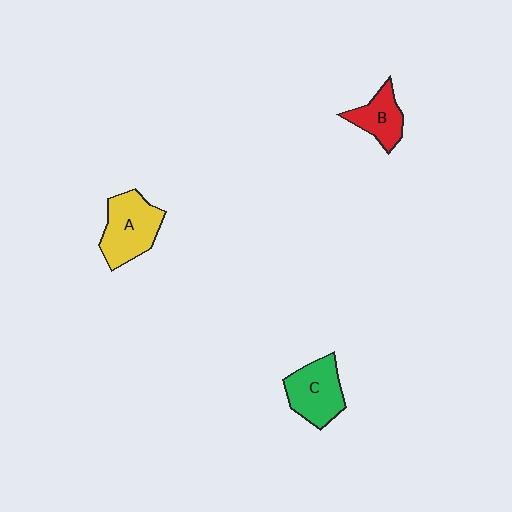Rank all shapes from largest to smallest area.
From largest to smallest: A (yellow), C (green), B (red).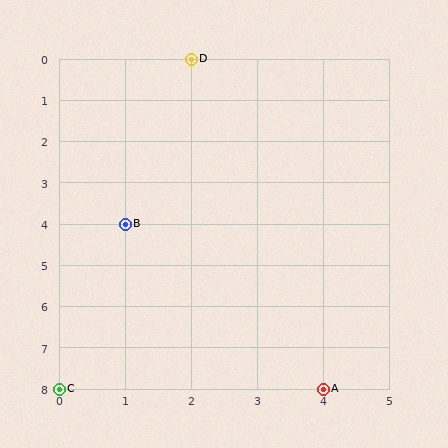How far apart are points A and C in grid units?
Points A and C are 4 columns apart.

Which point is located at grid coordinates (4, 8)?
Point A is at (4, 8).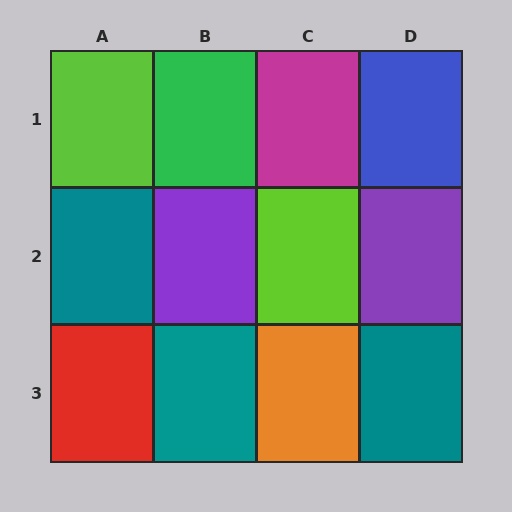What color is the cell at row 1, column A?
Lime.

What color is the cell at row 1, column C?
Magenta.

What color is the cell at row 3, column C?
Orange.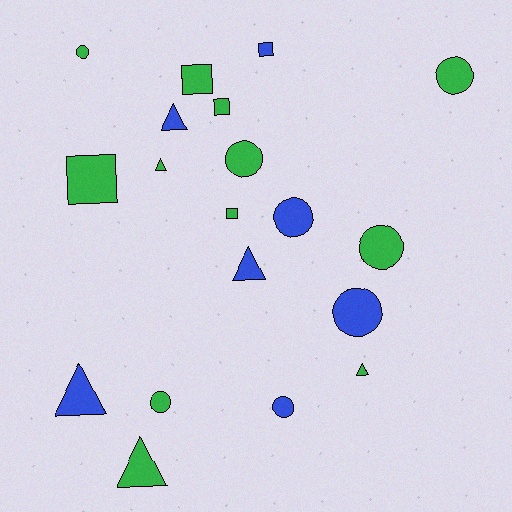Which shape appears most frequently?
Circle, with 8 objects.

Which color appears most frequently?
Green, with 12 objects.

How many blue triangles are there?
There are 3 blue triangles.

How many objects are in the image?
There are 19 objects.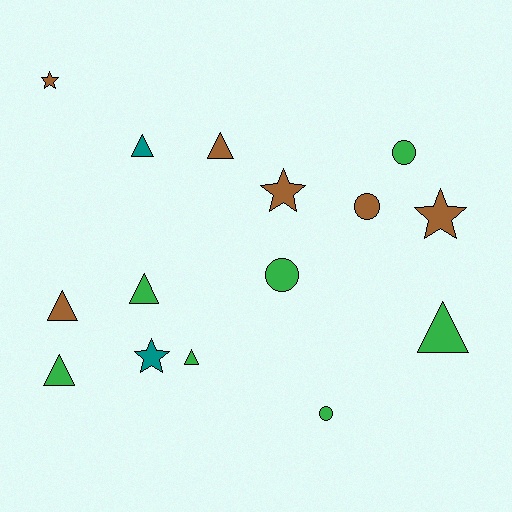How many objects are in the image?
There are 15 objects.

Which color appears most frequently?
Green, with 7 objects.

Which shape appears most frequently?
Triangle, with 7 objects.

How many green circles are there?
There are 3 green circles.